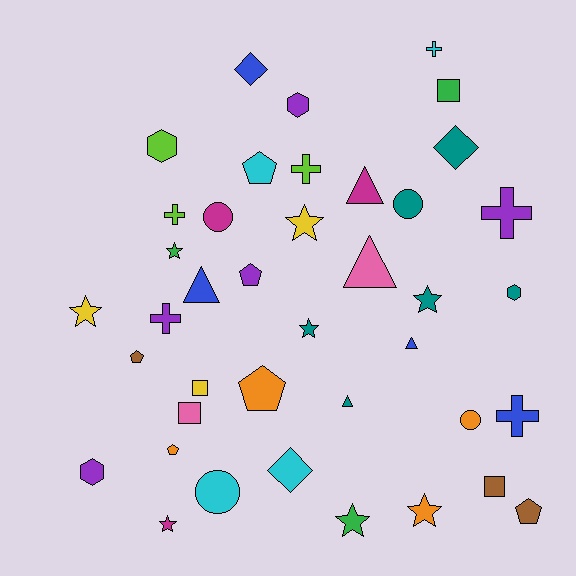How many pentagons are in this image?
There are 6 pentagons.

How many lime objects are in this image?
There are 3 lime objects.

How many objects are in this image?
There are 40 objects.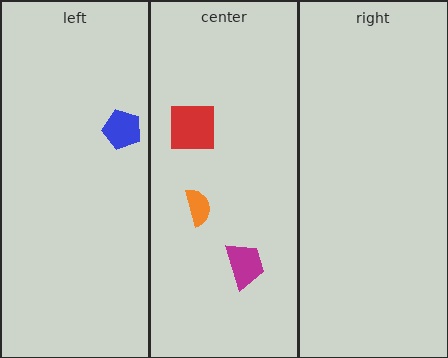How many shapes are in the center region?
3.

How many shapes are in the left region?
1.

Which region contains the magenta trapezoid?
The center region.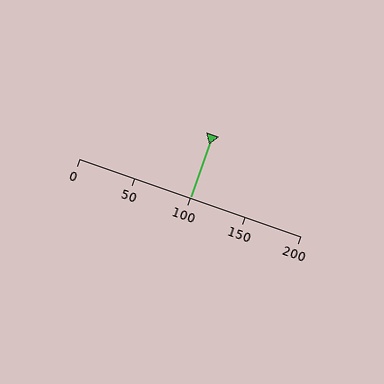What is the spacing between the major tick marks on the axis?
The major ticks are spaced 50 apart.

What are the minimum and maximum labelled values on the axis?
The axis runs from 0 to 200.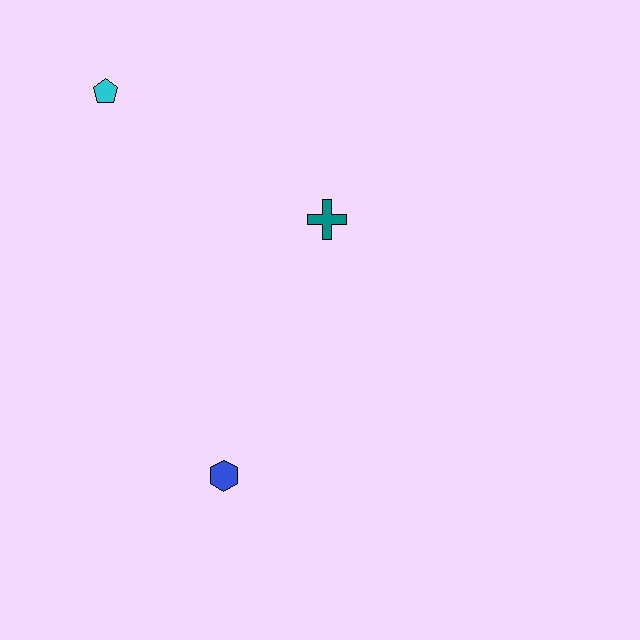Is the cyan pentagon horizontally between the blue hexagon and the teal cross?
No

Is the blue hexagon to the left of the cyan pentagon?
No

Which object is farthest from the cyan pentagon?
The blue hexagon is farthest from the cyan pentagon.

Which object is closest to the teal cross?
The cyan pentagon is closest to the teal cross.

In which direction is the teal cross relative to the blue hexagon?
The teal cross is above the blue hexagon.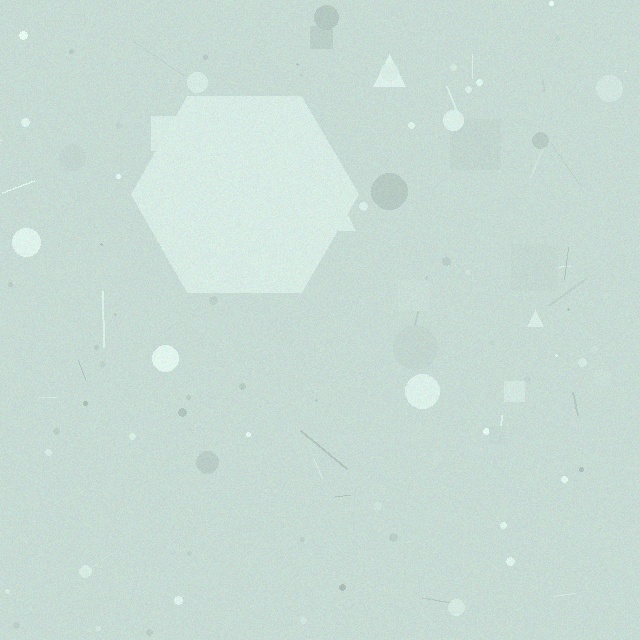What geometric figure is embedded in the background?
A hexagon is embedded in the background.